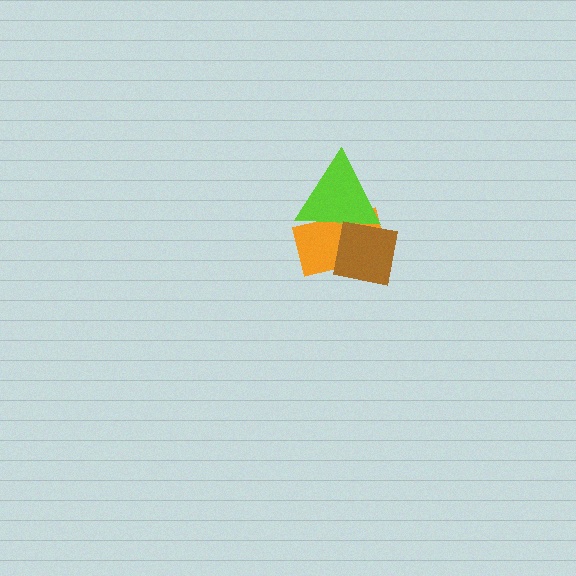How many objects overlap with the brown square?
2 objects overlap with the brown square.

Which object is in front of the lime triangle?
The brown square is in front of the lime triangle.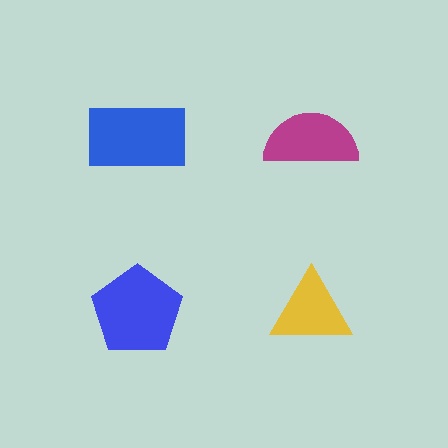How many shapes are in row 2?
2 shapes.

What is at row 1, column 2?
A magenta semicircle.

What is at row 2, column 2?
A yellow triangle.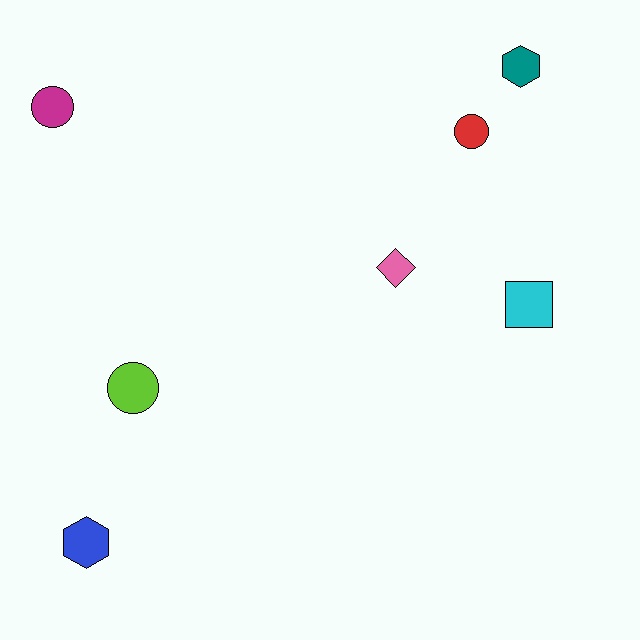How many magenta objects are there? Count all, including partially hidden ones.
There is 1 magenta object.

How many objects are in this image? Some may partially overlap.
There are 7 objects.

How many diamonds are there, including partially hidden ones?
There is 1 diamond.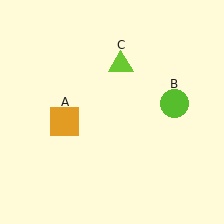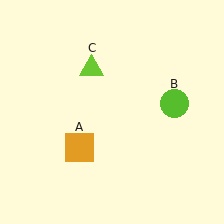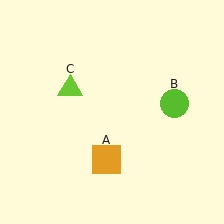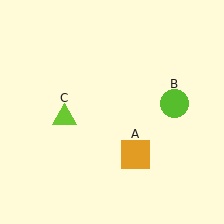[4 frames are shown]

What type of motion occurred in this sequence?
The orange square (object A), lime triangle (object C) rotated counterclockwise around the center of the scene.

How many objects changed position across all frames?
2 objects changed position: orange square (object A), lime triangle (object C).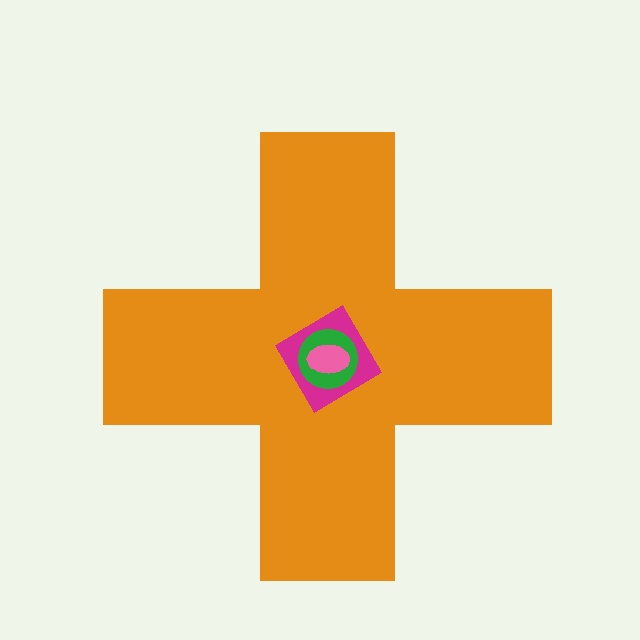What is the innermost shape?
The pink ellipse.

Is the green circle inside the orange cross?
Yes.